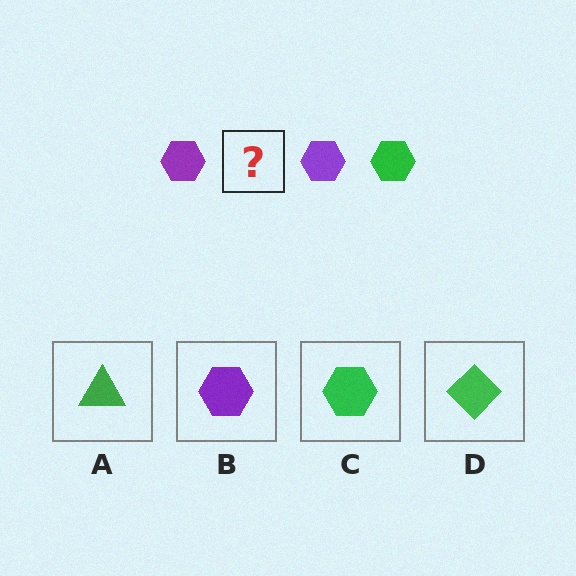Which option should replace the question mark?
Option C.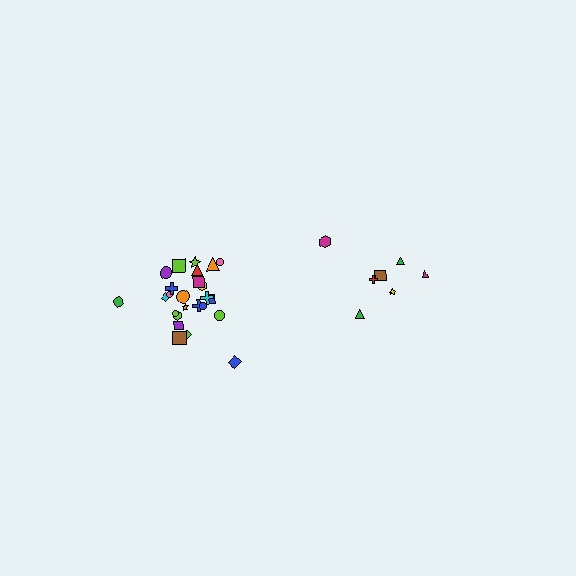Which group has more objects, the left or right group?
The left group.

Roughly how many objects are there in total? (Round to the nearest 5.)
Roughly 30 objects in total.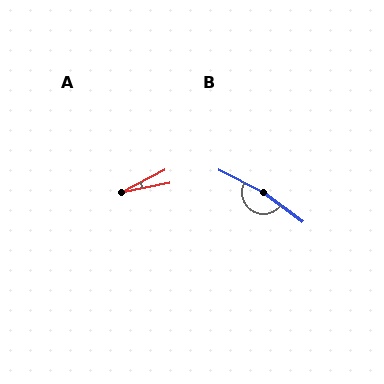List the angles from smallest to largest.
A (16°), B (170°).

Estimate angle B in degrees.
Approximately 170 degrees.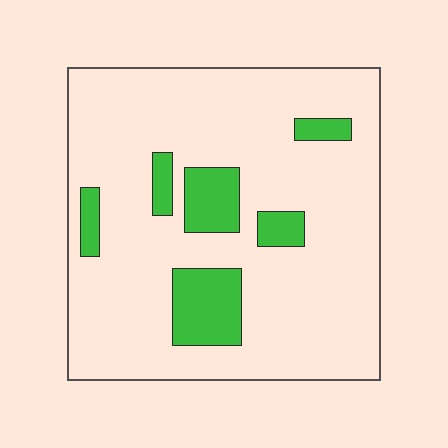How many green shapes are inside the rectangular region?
6.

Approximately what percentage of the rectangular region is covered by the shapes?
Approximately 15%.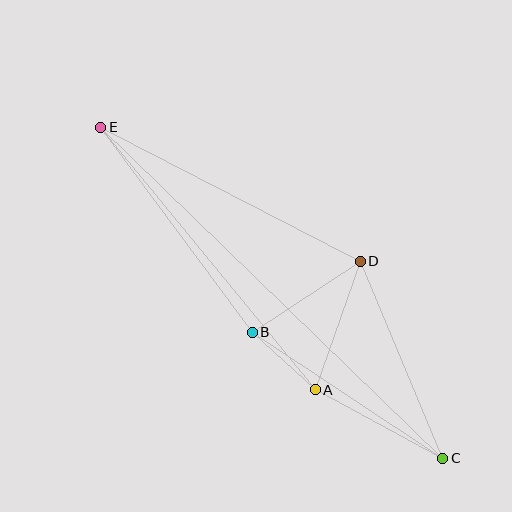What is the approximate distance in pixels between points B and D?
The distance between B and D is approximately 129 pixels.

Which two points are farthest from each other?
Points C and E are farthest from each other.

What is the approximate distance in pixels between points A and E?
The distance between A and E is approximately 339 pixels.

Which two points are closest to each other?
Points A and B are closest to each other.